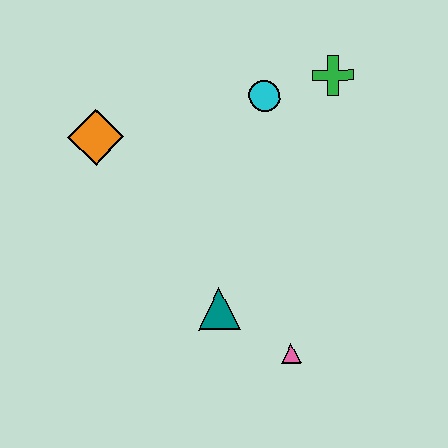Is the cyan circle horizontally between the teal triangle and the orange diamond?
No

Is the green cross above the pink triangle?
Yes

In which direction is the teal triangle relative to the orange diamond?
The teal triangle is below the orange diamond.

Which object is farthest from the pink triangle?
The orange diamond is farthest from the pink triangle.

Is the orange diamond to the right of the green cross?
No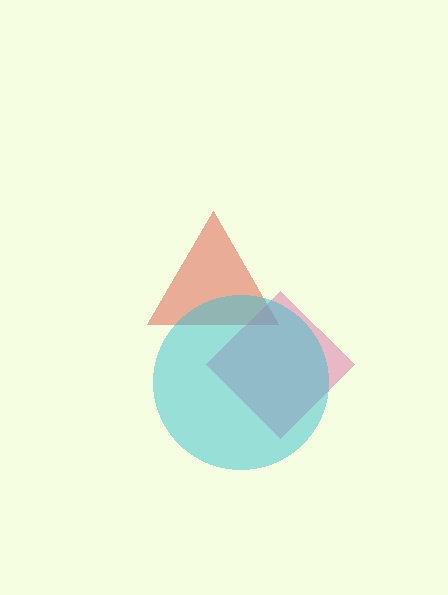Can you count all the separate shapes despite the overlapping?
Yes, there are 3 separate shapes.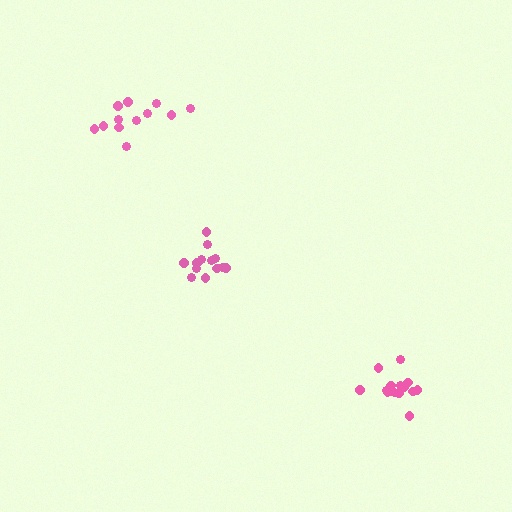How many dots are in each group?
Group 1: 12 dots, Group 2: 13 dots, Group 3: 15 dots (40 total).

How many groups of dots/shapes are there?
There are 3 groups.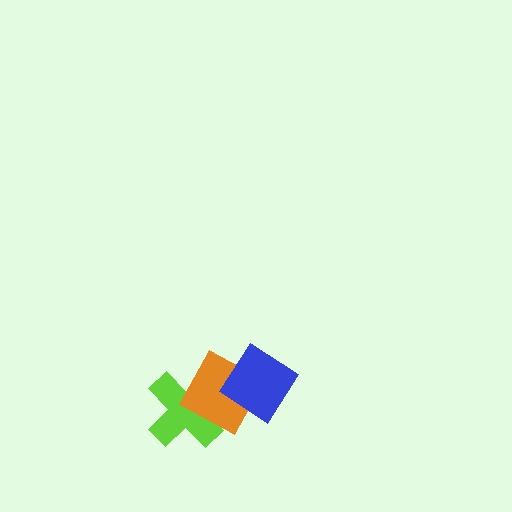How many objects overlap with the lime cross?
1 object overlaps with the lime cross.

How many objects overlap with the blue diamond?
1 object overlaps with the blue diamond.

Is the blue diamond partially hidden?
No, no other shape covers it.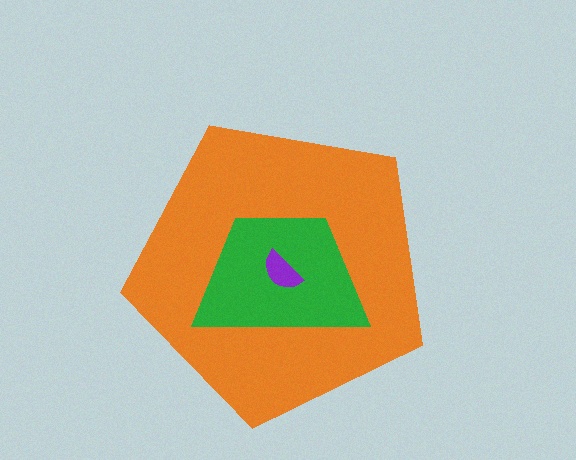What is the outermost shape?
The orange pentagon.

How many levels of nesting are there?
3.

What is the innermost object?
The purple semicircle.